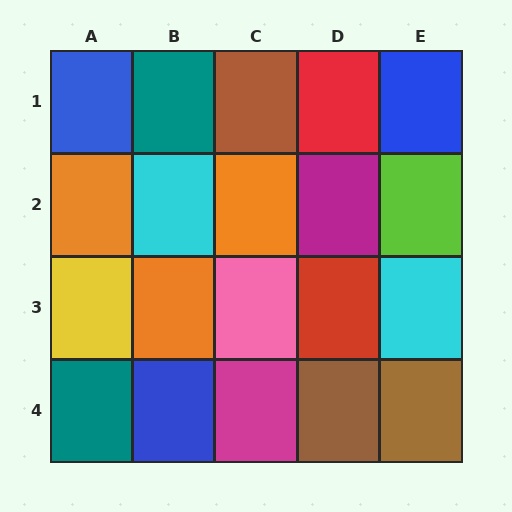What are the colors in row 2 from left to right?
Orange, cyan, orange, magenta, lime.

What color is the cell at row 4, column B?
Blue.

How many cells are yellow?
1 cell is yellow.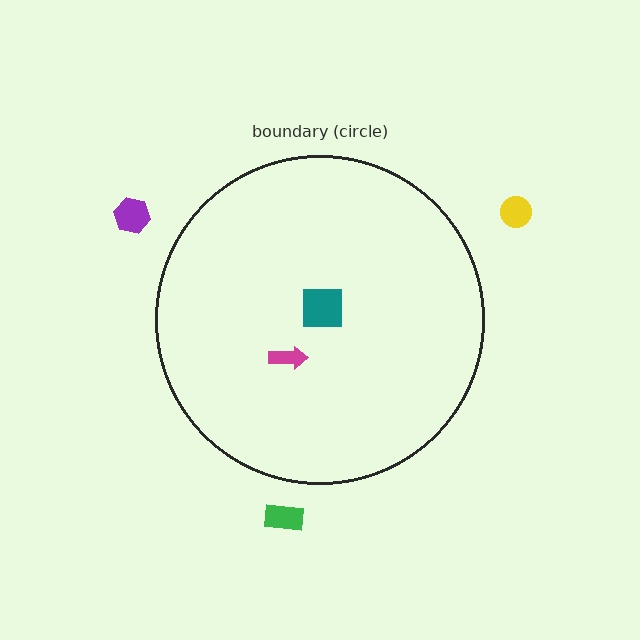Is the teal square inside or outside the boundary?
Inside.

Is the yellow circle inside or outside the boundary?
Outside.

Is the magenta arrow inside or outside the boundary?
Inside.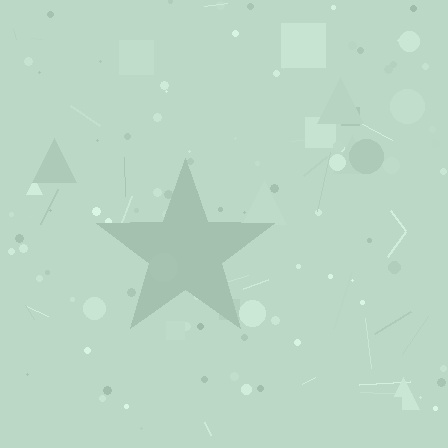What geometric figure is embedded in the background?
A star is embedded in the background.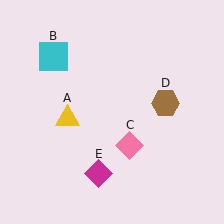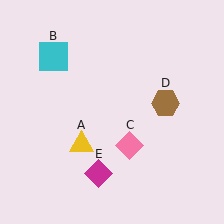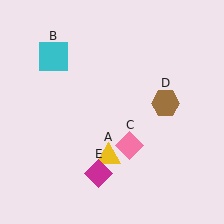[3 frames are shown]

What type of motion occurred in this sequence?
The yellow triangle (object A) rotated counterclockwise around the center of the scene.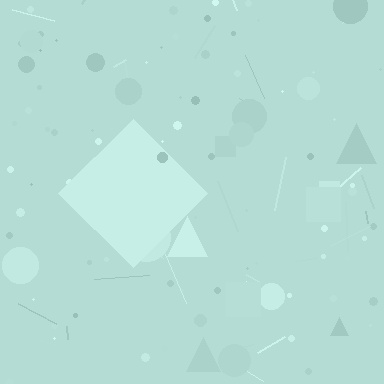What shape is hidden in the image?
A diamond is hidden in the image.